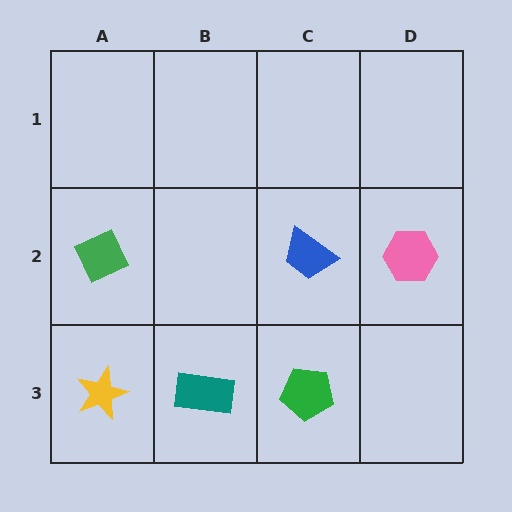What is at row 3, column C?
A green pentagon.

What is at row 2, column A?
A green diamond.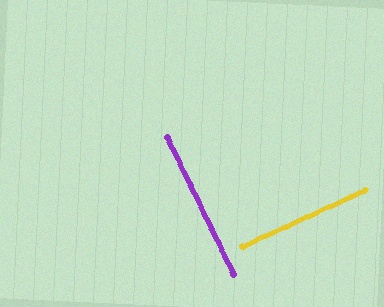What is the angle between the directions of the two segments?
Approximately 88 degrees.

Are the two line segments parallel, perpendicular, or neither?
Perpendicular — they meet at approximately 88°.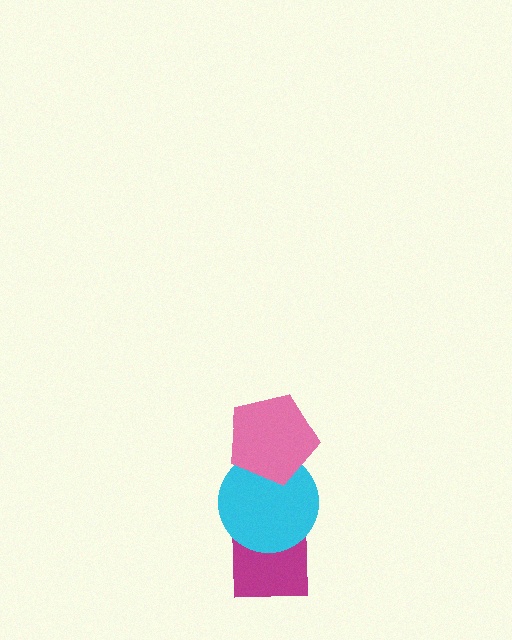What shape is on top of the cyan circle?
The pink pentagon is on top of the cyan circle.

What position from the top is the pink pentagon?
The pink pentagon is 1st from the top.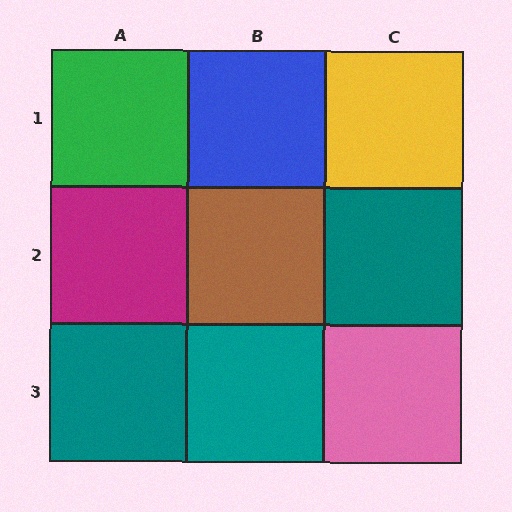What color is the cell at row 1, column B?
Blue.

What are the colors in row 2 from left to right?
Magenta, brown, teal.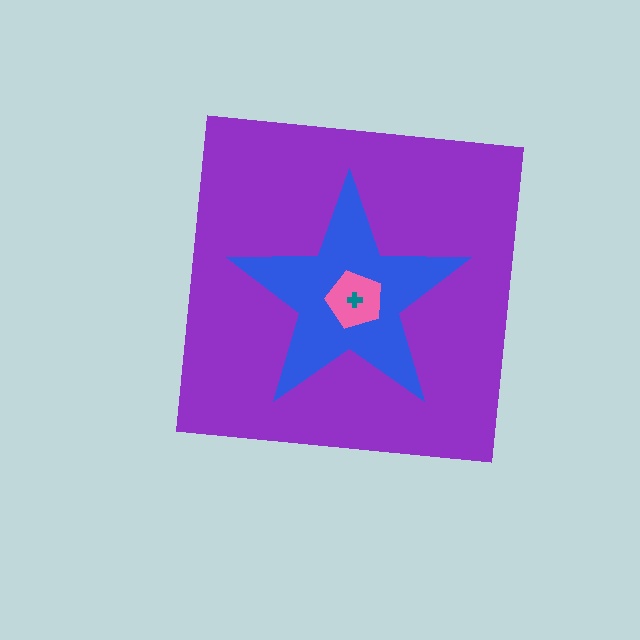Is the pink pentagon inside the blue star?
Yes.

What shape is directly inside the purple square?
The blue star.